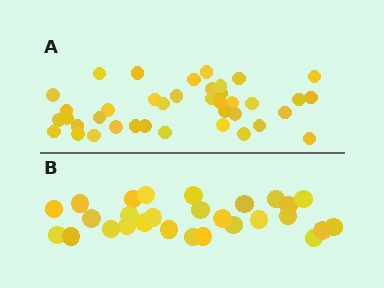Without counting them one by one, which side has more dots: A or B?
Region A (the top region) has more dots.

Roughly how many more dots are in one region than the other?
Region A has roughly 12 or so more dots than region B.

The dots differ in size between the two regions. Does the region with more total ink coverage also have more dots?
No. Region B has more total ink coverage because its dots are larger, but region A actually contains more individual dots. Total area can be misleading — the number of items is what matters here.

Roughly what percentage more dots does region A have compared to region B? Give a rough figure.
About 40% more.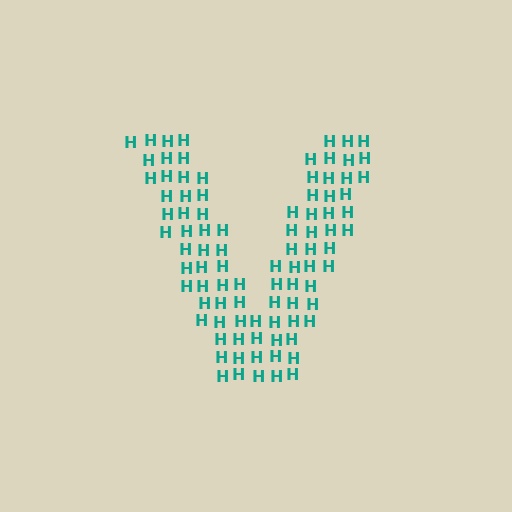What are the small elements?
The small elements are letter H's.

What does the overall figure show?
The overall figure shows the letter V.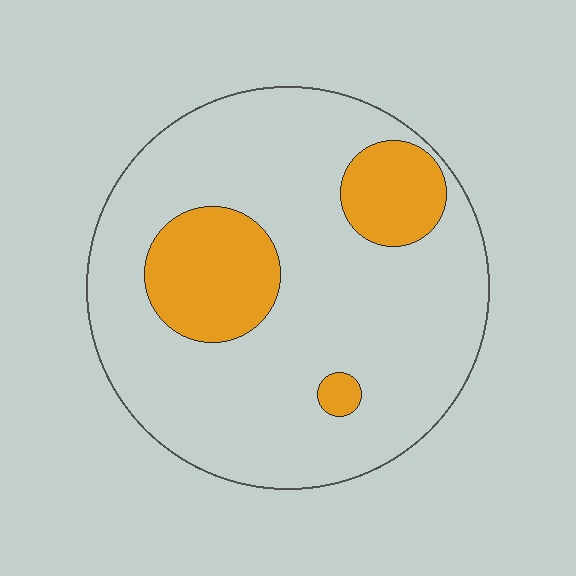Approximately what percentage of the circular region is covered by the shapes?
Approximately 20%.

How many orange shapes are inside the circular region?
3.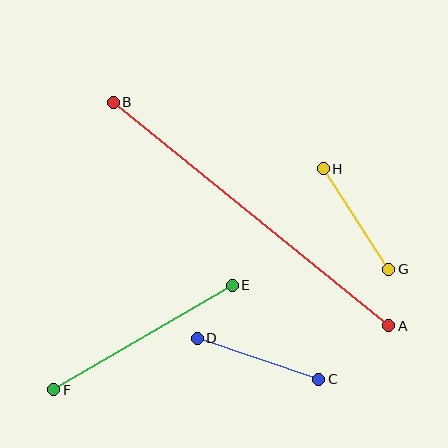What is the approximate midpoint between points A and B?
The midpoint is at approximately (251, 214) pixels.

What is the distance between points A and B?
The distance is approximately 355 pixels.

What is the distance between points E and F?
The distance is approximately 206 pixels.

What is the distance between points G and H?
The distance is approximately 120 pixels.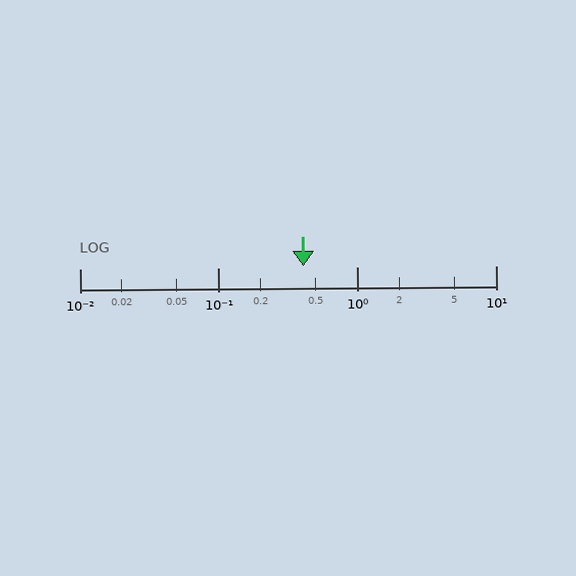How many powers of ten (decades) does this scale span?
The scale spans 3 decades, from 0.01 to 10.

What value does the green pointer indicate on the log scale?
The pointer indicates approximately 0.41.